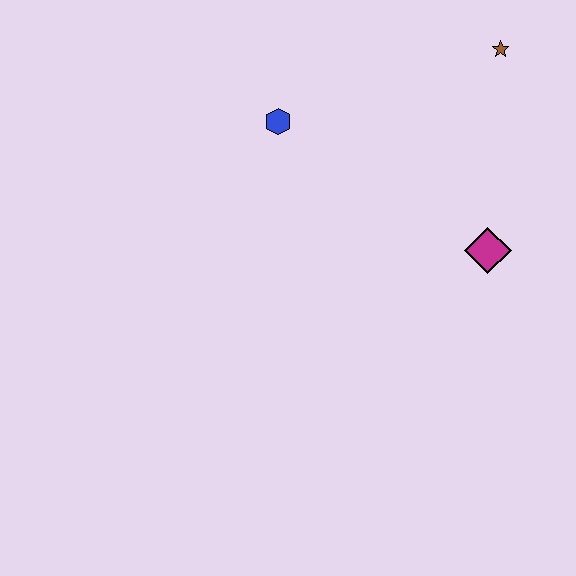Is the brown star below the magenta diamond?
No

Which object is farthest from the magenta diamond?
The blue hexagon is farthest from the magenta diamond.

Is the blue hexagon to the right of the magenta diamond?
No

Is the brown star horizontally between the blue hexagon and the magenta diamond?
No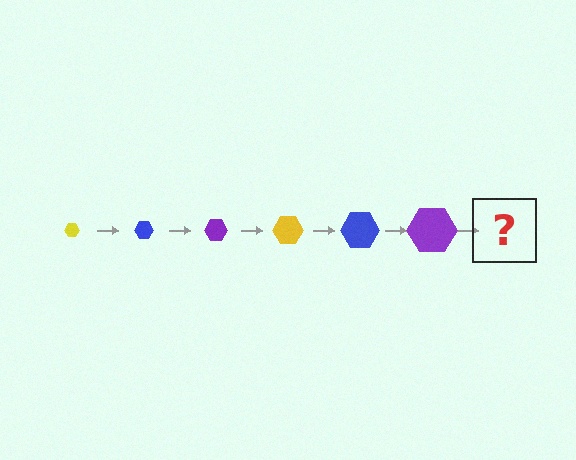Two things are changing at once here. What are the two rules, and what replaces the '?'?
The two rules are that the hexagon grows larger each step and the color cycles through yellow, blue, and purple. The '?' should be a yellow hexagon, larger than the previous one.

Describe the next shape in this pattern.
It should be a yellow hexagon, larger than the previous one.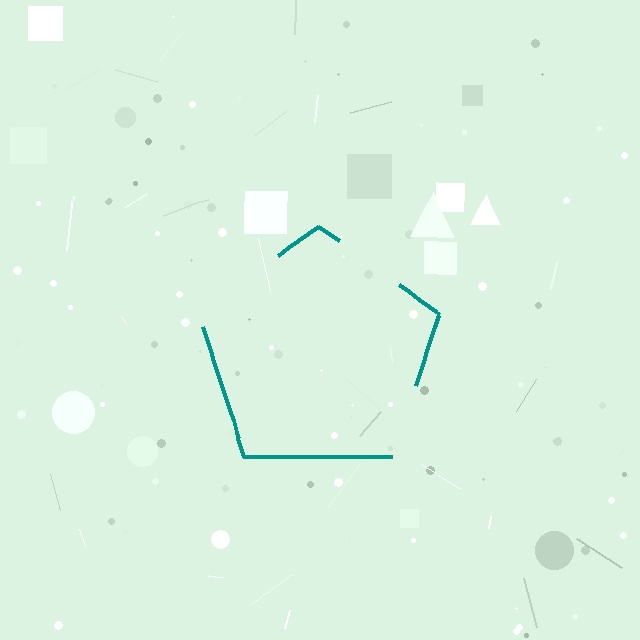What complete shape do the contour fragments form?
The contour fragments form a pentagon.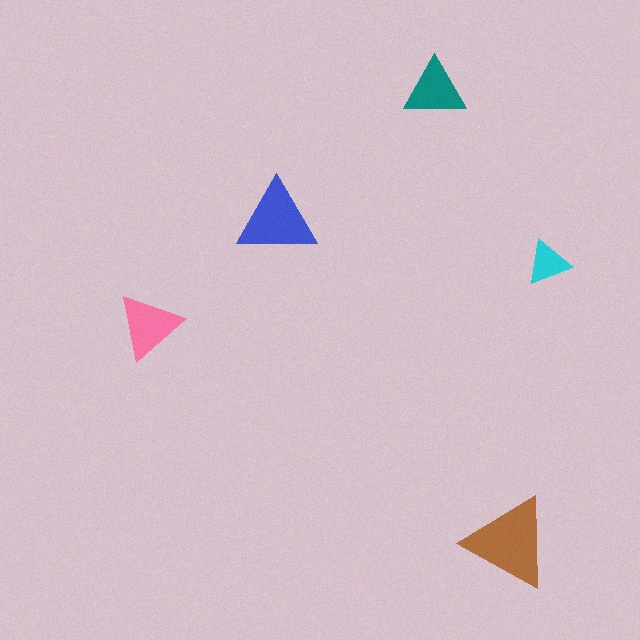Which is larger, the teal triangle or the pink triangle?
The pink one.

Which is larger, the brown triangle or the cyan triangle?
The brown one.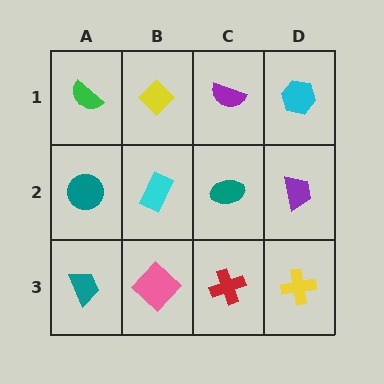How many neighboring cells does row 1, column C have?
3.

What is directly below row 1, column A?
A teal circle.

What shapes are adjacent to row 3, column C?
A teal ellipse (row 2, column C), a pink diamond (row 3, column B), a yellow cross (row 3, column D).